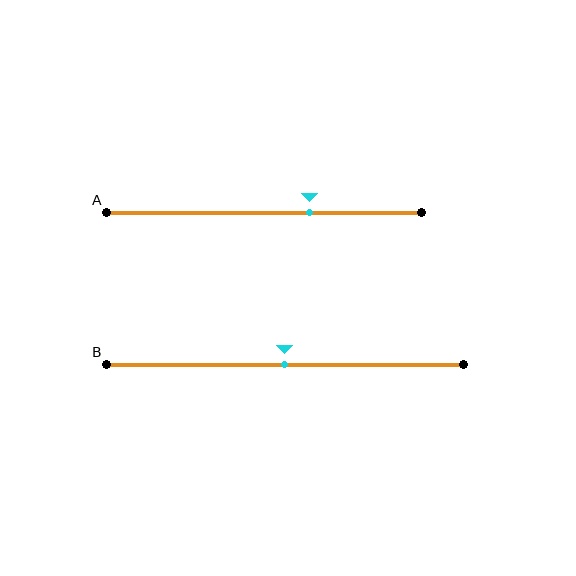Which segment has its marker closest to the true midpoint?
Segment B has its marker closest to the true midpoint.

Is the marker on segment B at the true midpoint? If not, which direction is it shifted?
Yes, the marker on segment B is at the true midpoint.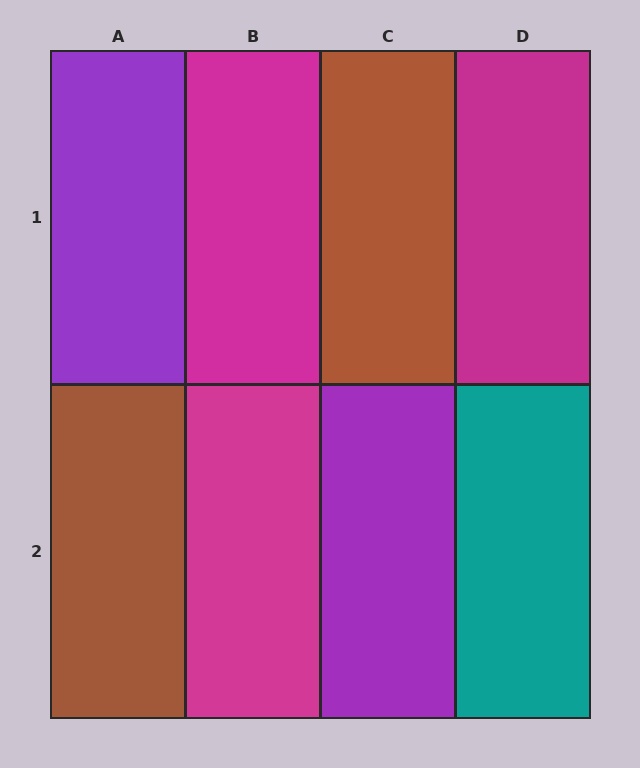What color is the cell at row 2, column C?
Purple.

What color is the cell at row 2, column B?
Magenta.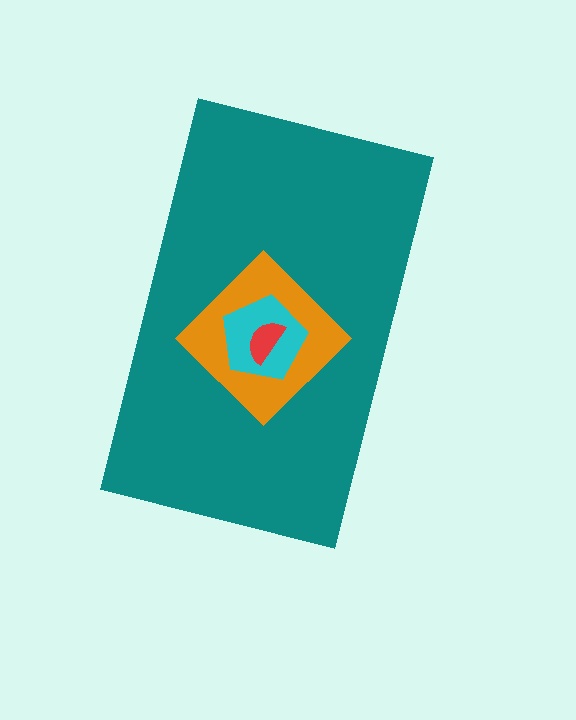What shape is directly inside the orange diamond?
The cyan pentagon.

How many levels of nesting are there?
4.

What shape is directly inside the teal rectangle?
The orange diamond.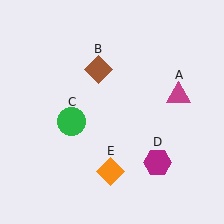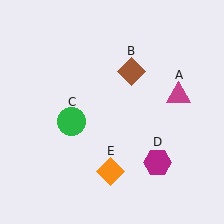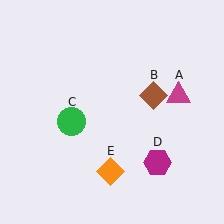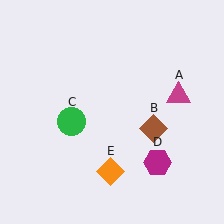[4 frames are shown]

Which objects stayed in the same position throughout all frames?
Magenta triangle (object A) and green circle (object C) and magenta hexagon (object D) and orange diamond (object E) remained stationary.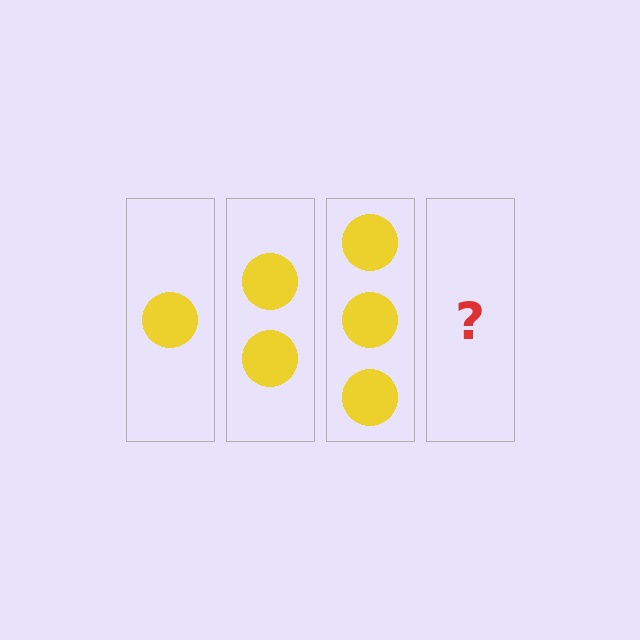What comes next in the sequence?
The next element should be 4 circles.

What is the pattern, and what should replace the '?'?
The pattern is that each step adds one more circle. The '?' should be 4 circles.